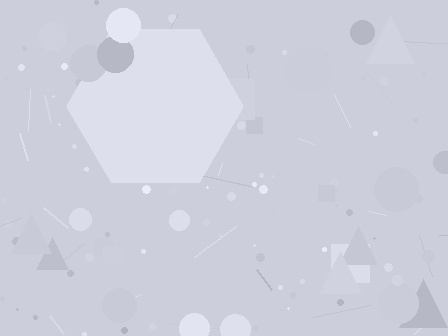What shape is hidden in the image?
A hexagon is hidden in the image.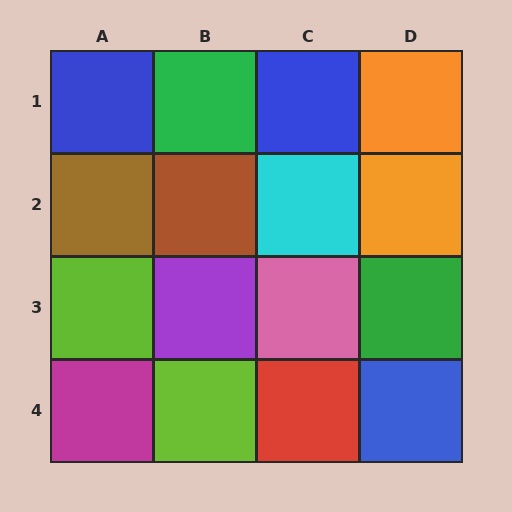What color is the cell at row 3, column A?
Lime.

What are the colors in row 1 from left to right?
Blue, green, blue, orange.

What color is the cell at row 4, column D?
Blue.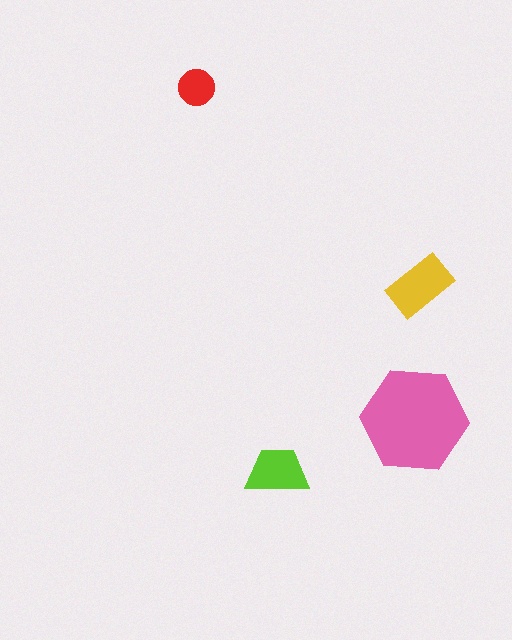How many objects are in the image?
There are 4 objects in the image.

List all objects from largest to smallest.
The pink hexagon, the yellow rectangle, the lime trapezoid, the red circle.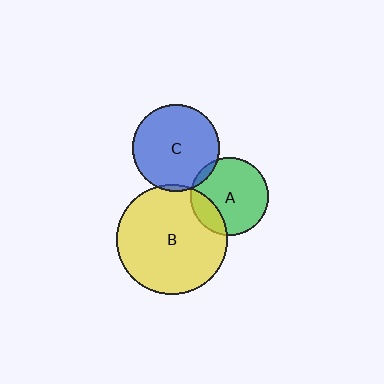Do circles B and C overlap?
Yes.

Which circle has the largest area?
Circle B (yellow).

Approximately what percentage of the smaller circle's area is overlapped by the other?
Approximately 5%.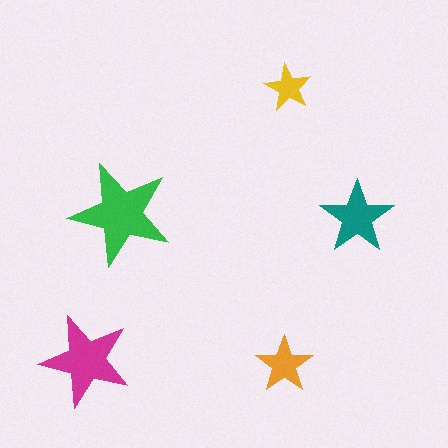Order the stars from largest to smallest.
the green one, the magenta one, the teal one, the orange one, the yellow one.